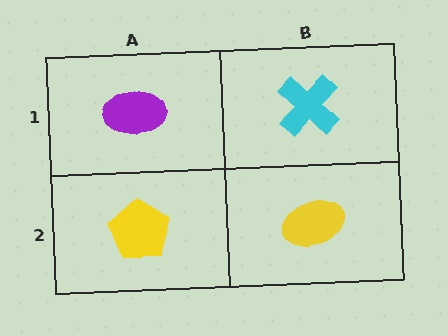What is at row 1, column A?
A purple ellipse.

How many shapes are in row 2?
2 shapes.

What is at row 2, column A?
A yellow pentagon.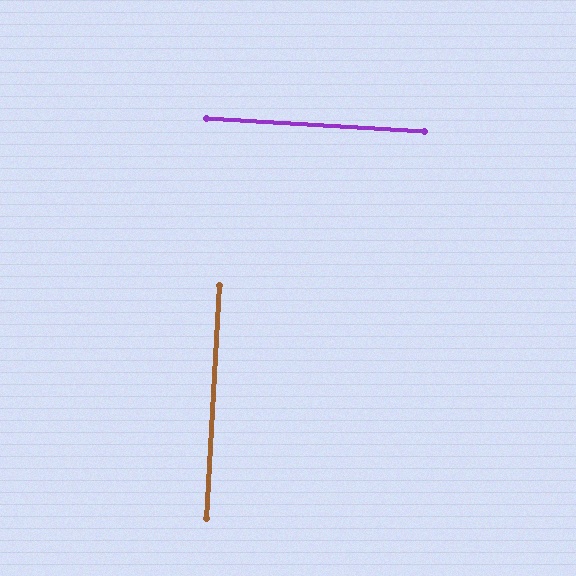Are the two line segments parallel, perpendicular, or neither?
Perpendicular — they meet at approximately 90°.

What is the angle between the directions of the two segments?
Approximately 90 degrees.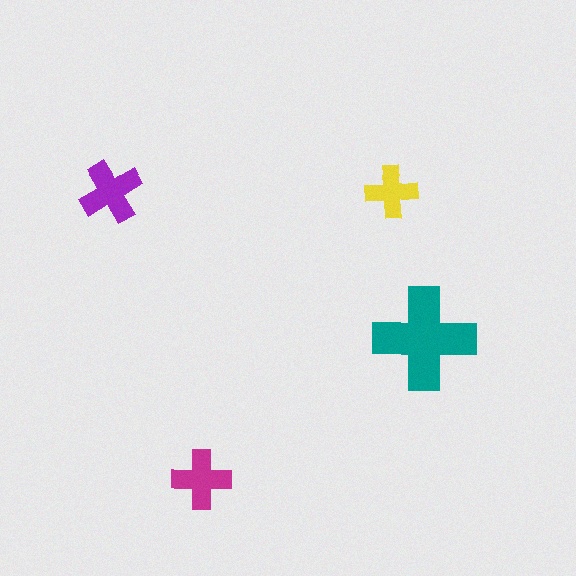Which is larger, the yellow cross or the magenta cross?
The magenta one.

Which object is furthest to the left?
The purple cross is leftmost.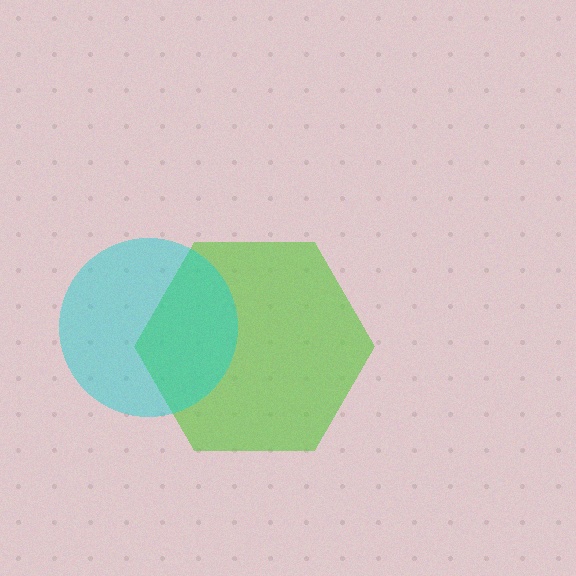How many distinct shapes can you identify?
There are 2 distinct shapes: a lime hexagon, a cyan circle.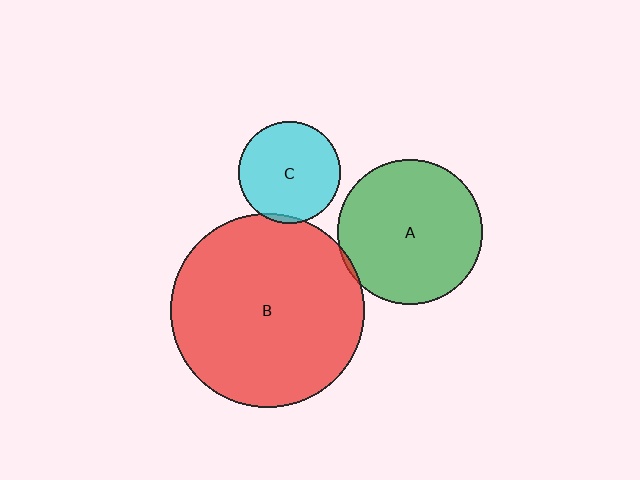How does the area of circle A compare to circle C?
Approximately 2.0 times.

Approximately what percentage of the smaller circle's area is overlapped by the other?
Approximately 5%.